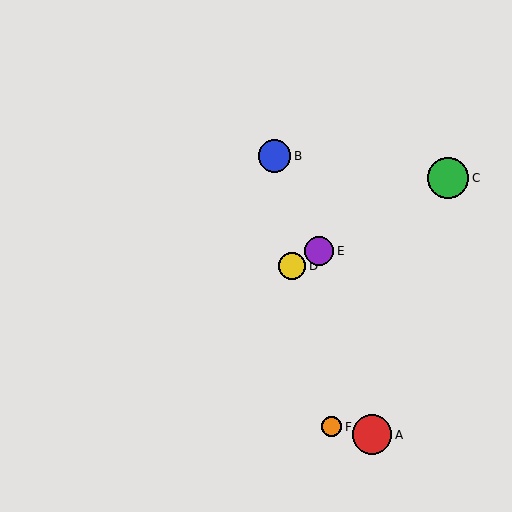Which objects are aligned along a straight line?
Objects C, D, E are aligned along a straight line.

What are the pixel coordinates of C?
Object C is at (448, 178).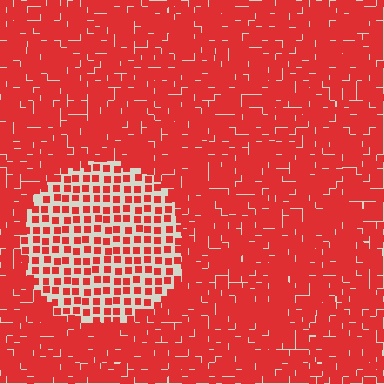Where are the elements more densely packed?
The elements are more densely packed outside the circle boundary.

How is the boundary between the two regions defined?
The boundary is defined by a change in element density (approximately 2.3x ratio). All elements are the same color, size, and shape.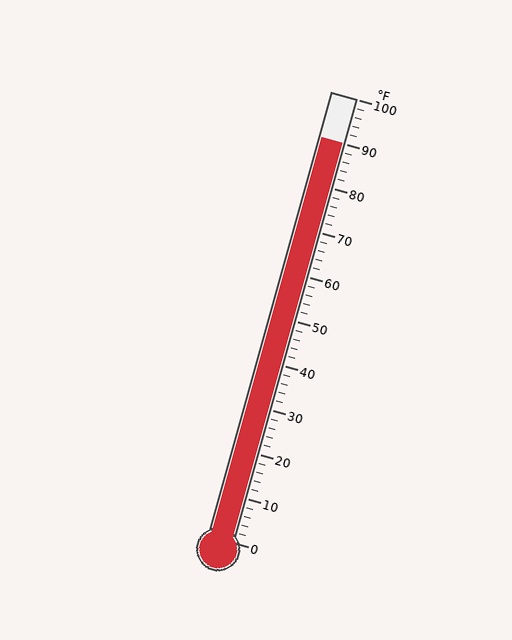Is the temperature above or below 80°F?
The temperature is above 80°F.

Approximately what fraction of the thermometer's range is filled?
The thermometer is filled to approximately 90% of its range.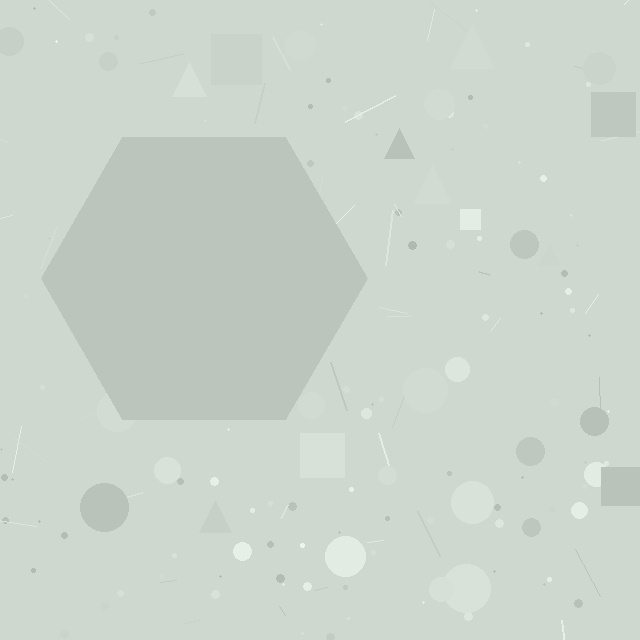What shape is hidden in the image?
A hexagon is hidden in the image.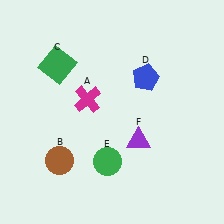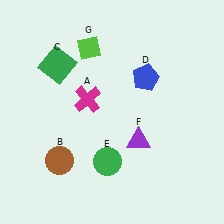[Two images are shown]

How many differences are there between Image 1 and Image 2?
There is 1 difference between the two images.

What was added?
A lime diamond (G) was added in Image 2.